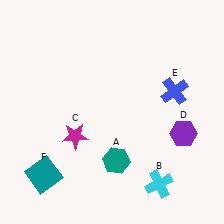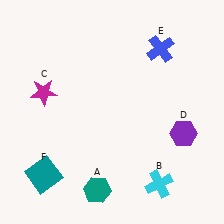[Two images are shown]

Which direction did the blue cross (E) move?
The blue cross (E) moved up.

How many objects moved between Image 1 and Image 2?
3 objects moved between the two images.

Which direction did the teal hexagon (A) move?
The teal hexagon (A) moved down.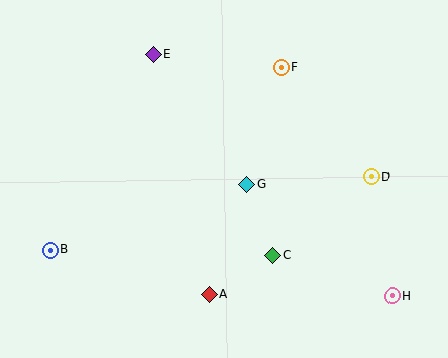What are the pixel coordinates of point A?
Point A is at (209, 295).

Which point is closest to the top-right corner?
Point F is closest to the top-right corner.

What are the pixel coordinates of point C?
Point C is at (273, 255).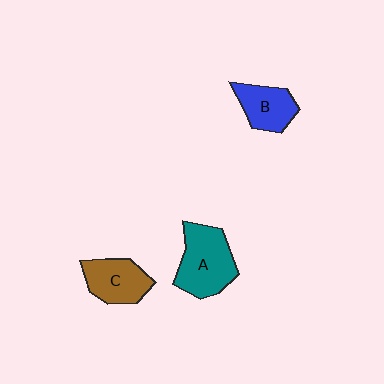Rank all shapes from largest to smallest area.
From largest to smallest: A (teal), C (brown), B (blue).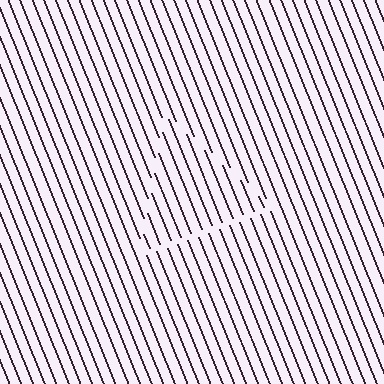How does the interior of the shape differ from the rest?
The interior of the shape contains the same grating, shifted by half a period — the contour is defined by the phase discontinuity where line-ends from the inner and outer gratings abut.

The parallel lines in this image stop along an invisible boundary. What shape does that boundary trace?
An illusory triangle. The interior of the shape contains the same grating, shifted by half a period — the contour is defined by the phase discontinuity where line-ends from the inner and outer gratings abut.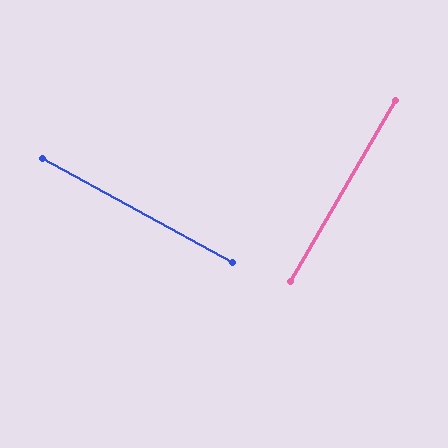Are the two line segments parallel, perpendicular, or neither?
Perpendicular — they meet at approximately 88°.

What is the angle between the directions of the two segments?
Approximately 88 degrees.